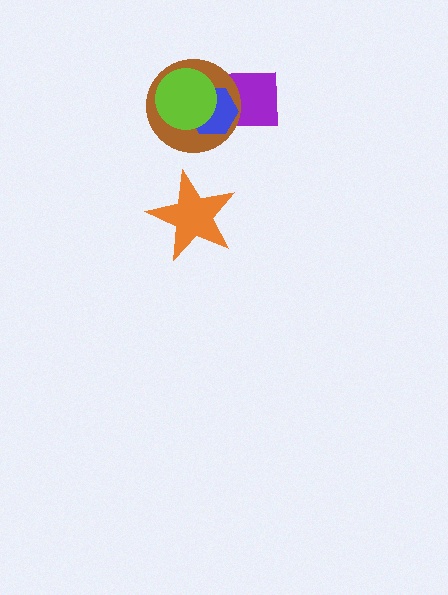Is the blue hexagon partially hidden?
Yes, it is partially covered by another shape.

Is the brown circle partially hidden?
Yes, it is partially covered by another shape.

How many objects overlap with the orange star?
0 objects overlap with the orange star.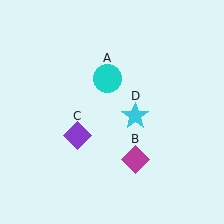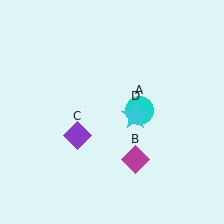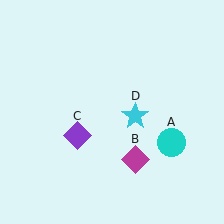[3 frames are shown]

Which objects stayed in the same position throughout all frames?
Magenta diamond (object B) and purple diamond (object C) and cyan star (object D) remained stationary.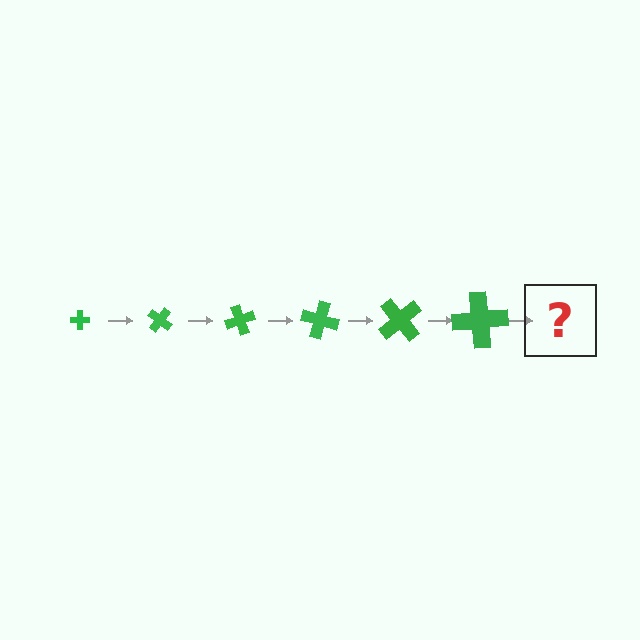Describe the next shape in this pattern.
It should be a cross, larger than the previous one and rotated 210 degrees from the start.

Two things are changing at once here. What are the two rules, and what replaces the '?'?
The two rules are that the cross grows larger each step and it rotates 35 degrees each step. The '?' should be a cross, larger than the previous one and rotated 210 degrees from the start.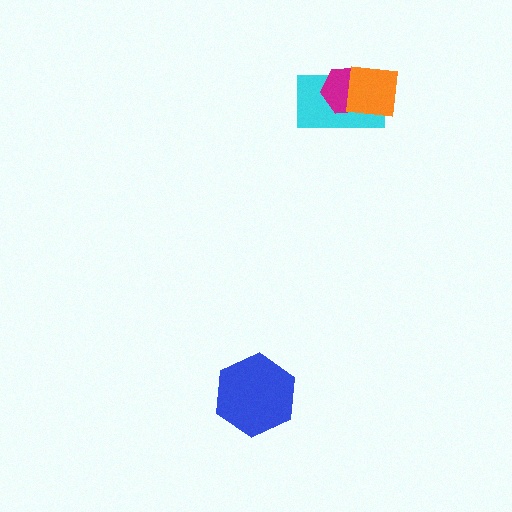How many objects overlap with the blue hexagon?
0 objects overlap with the blue hexagon.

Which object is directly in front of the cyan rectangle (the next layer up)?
The magenta hexagon is directly in front of the cyan rectangle.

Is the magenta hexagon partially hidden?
Yes, it is partially covered by another shape.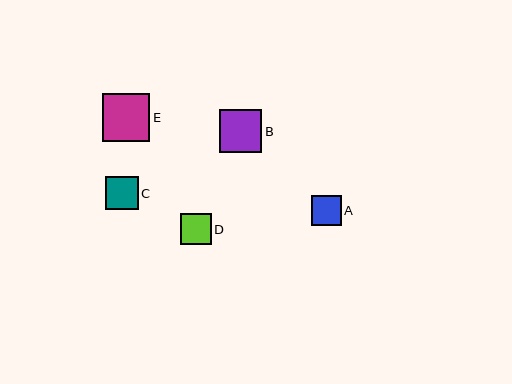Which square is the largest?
Square E is the largest with a size of approximately 48 pixels.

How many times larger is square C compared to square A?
Square C is approximately 1.1 times the size of square A.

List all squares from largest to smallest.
From largest to smallest: E, B, C, D, A.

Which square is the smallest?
Square A is the smallest with a size of approximately 30 pixels.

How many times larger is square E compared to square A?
Square E is approximately 1.6 times the size of square A.